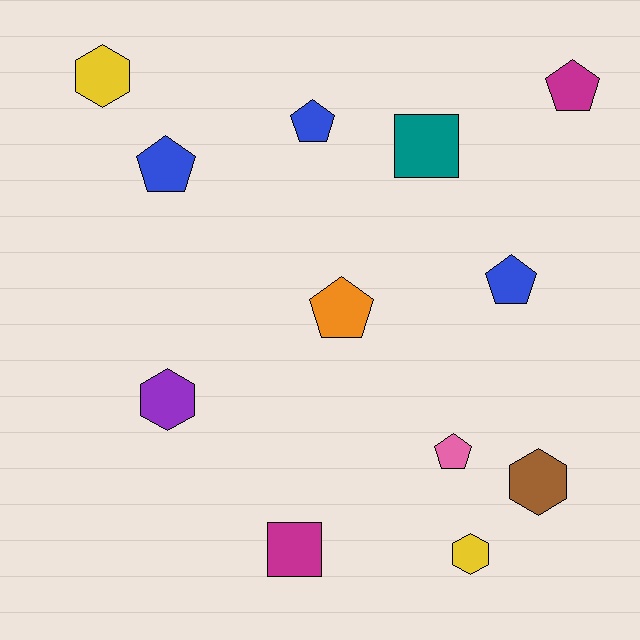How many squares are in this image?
There are 2 squares.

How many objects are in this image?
There are 12 objects.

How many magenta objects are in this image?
There are 2 magenta objects.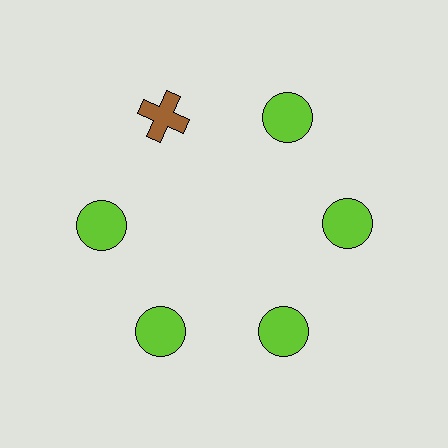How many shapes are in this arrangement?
There are 6 shapes arranged in a ring pattern.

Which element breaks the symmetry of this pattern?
The brown cross at roughly the 11 o'clock position breaks the symmetry. All other shapes are lime circles.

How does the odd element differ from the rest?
It differs in both color (brown instead of lime) and shape (cross instead of circle).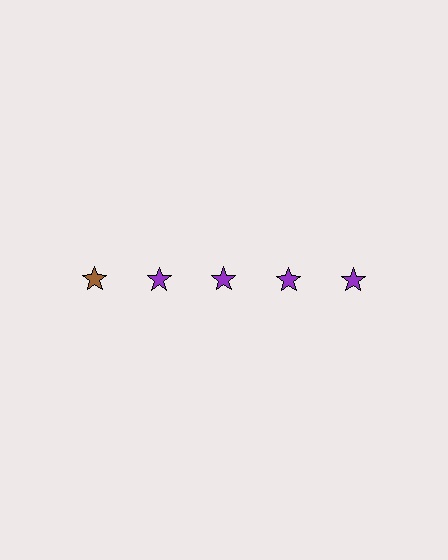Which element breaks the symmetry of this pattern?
The brown star in the top row, leftmost column breaks the symmetry. All other shapes are purple stars.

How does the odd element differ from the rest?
It has a different color: brown instead of purple.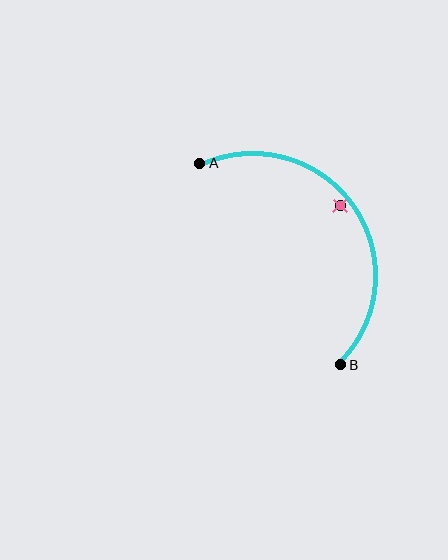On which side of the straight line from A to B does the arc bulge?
The arc bulges above and to the right of the straight line connecting A and B.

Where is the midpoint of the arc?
The arc midpoint is the point on the curve farthest from the straight line joining A and B. It sits above and to the right of that line.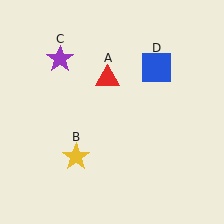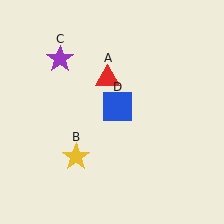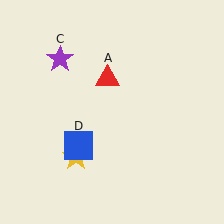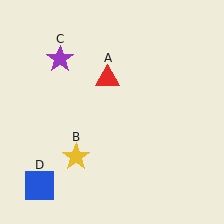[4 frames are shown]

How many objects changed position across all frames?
1 object changed position: blue square (object D).